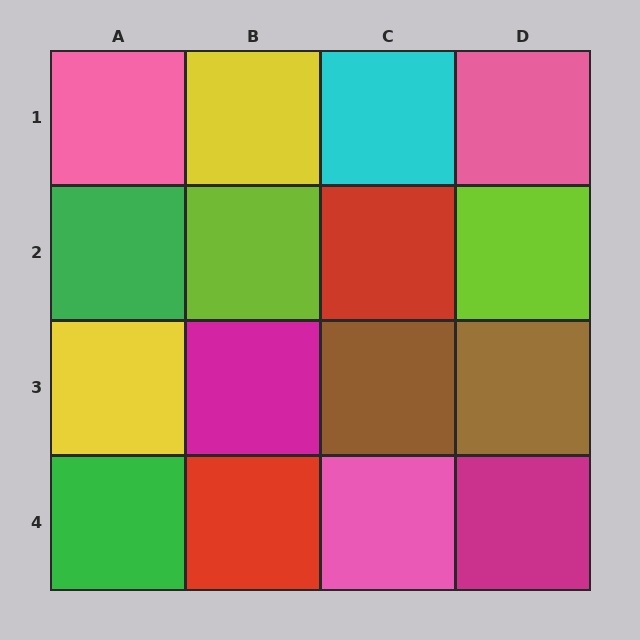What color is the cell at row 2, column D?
Lime.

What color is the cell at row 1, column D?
Pink.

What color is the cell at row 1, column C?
Cyan.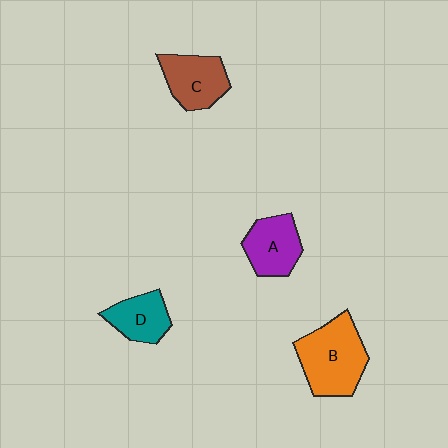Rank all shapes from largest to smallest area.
From largest to smallest: B (orange), C (brown), A (purple), D (teal).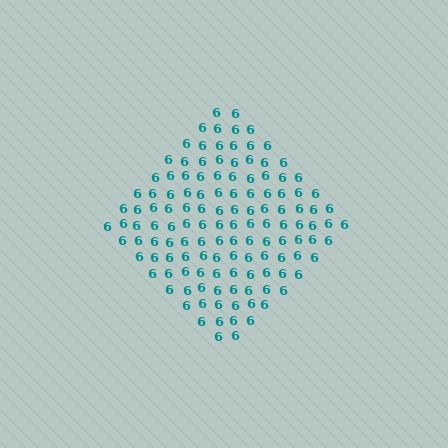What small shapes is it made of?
It is made of small digit 6's.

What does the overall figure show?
The overall figure shows a diamond.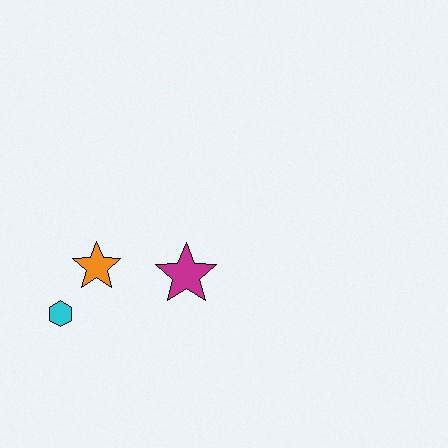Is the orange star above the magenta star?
Yes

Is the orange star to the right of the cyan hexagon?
Yes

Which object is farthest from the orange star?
The magenta star is farthest from the orange star.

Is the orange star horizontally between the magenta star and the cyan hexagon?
Yes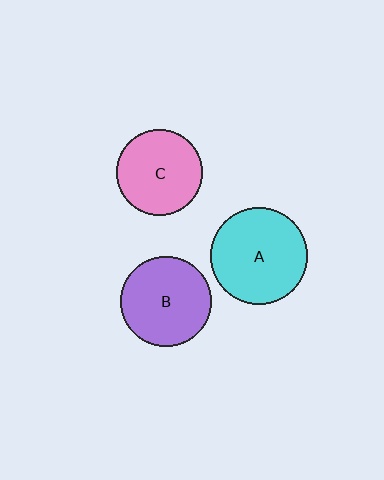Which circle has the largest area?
Circle A (cyan).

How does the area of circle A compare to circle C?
Approximately 1.3 times.